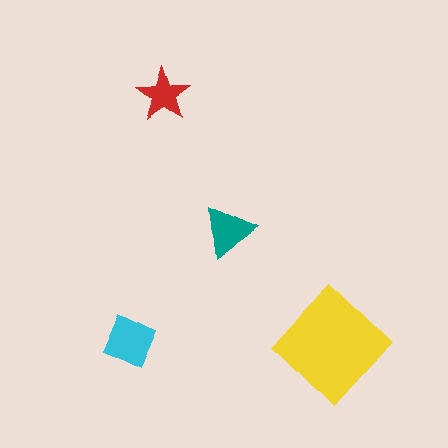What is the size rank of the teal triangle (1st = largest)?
3rd.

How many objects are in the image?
There are 4 objects in the image.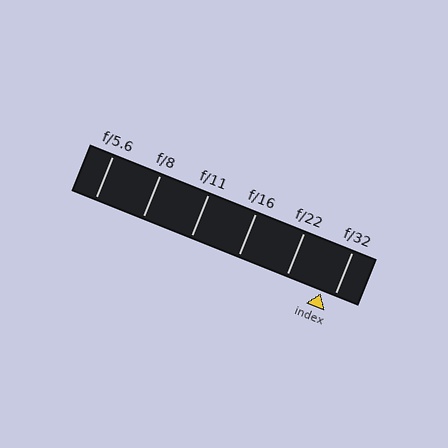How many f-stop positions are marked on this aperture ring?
There are 6 f-stop positions marked.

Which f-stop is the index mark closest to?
The index mark is closest to f/32.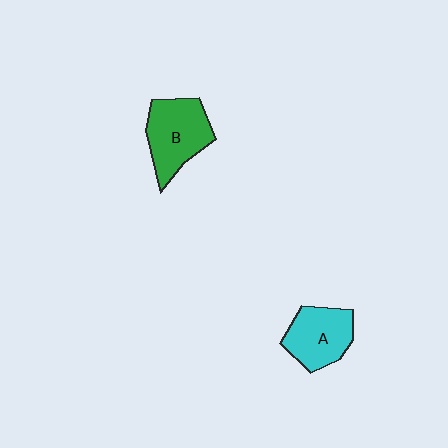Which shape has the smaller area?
Shape A (cyan).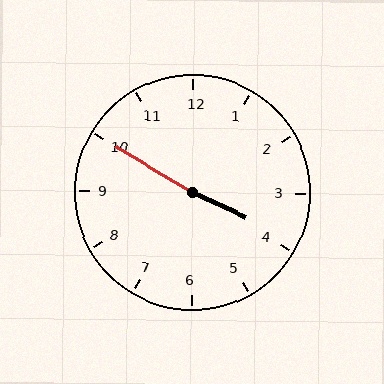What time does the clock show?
3:50.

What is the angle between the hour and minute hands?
Approximately 175 degrees.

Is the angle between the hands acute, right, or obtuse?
It is obtuse.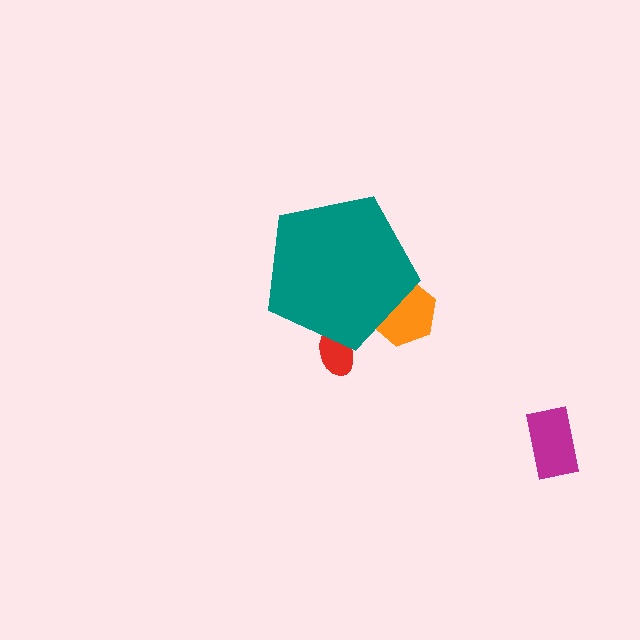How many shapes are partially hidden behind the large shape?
2 shapes are partially hidden.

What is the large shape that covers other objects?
A teal pentagon.